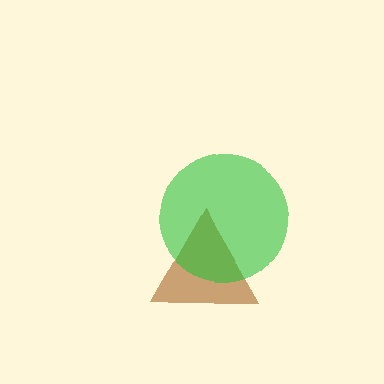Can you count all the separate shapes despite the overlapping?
Yes, there are 2 separate shapes.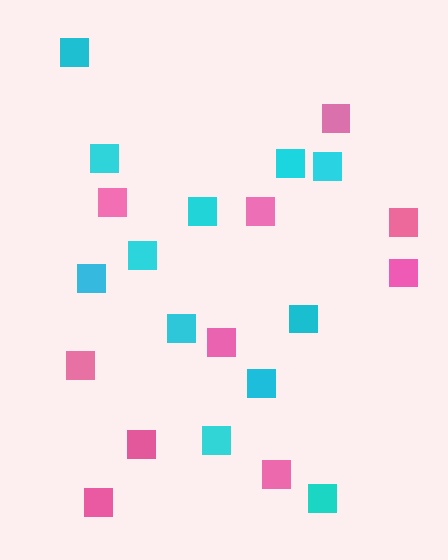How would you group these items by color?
There are 2 groups: one group of cyan squares (12) and one group of pink squares (10).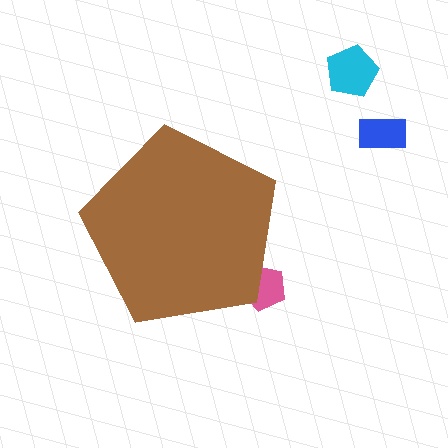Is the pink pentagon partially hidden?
Yes, the pink pentagon is partially hidden behind the brown pentagon.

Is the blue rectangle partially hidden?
No, the blue rectangle is fully visible.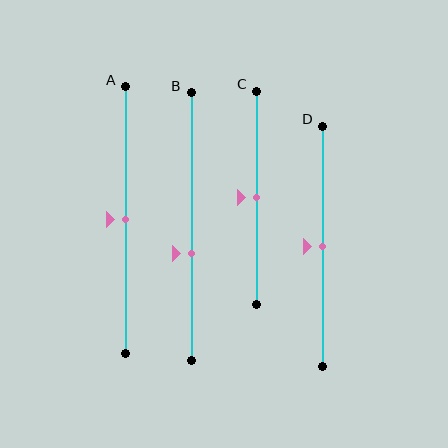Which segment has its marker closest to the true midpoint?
Segment A has its marker closest to the true midpoint.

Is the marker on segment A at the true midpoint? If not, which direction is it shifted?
Yes, the marker on segment A is at the true midpoint.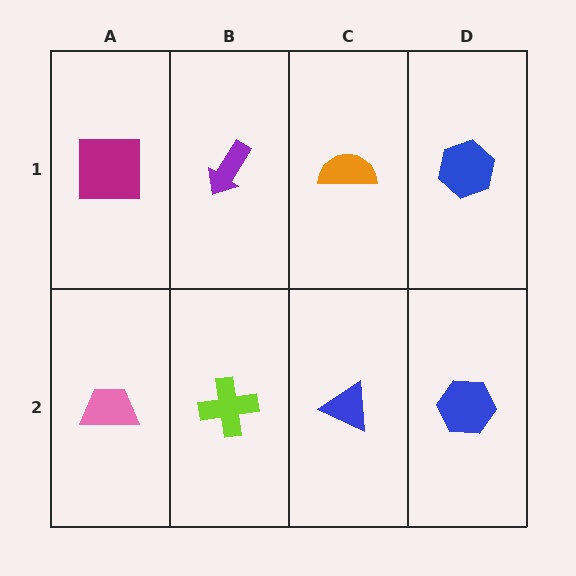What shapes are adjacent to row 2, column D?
A blue hexagon (row 1, column D), a blue triangle (row 2, column C).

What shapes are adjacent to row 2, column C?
An orange semicircle (row 1, column C), a lime cross (row 2, column B), a blue hexagon (row 2, column D).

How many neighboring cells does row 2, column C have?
3.